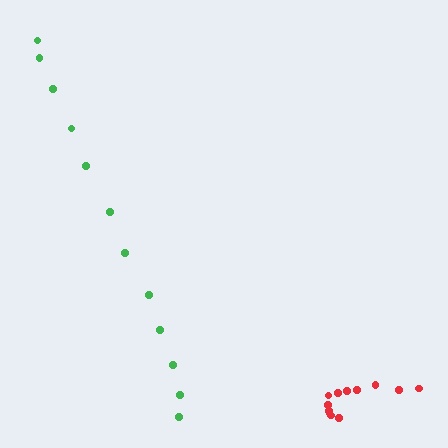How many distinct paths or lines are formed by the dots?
There are 2 distinct paths.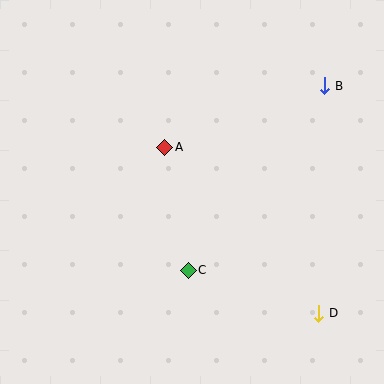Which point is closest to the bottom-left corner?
Point C is closest to the bottom-left corner.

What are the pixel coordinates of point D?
Point D is at (319, 313).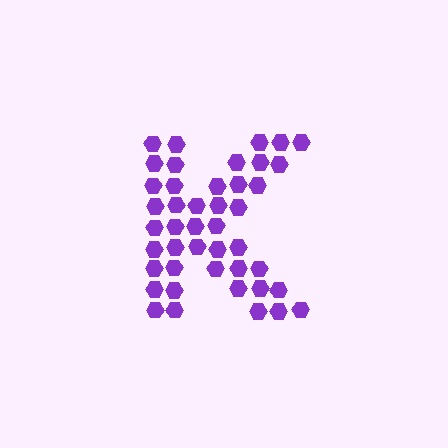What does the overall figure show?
The overall figure shows the letter K.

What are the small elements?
The small elements are hexagons.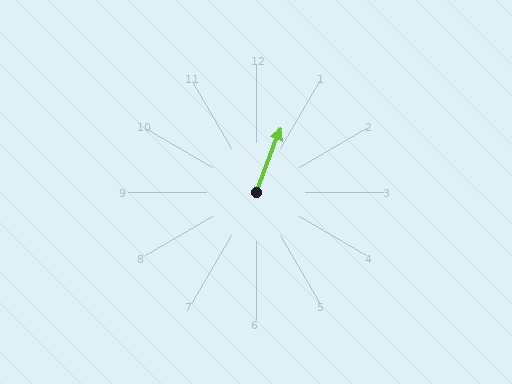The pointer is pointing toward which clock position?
Roughly 1 o'clock.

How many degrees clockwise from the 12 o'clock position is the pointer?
Approximately 21 degrees.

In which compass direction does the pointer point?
North.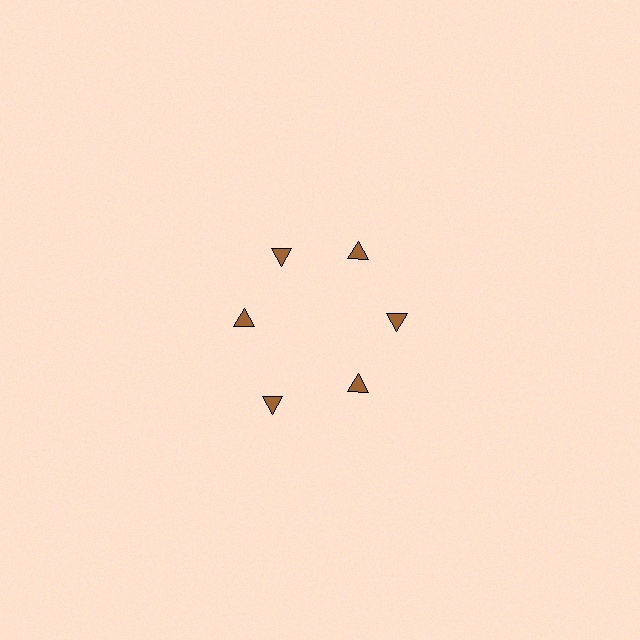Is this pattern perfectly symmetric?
No. The 6 brown triangles are arranged in a ring, but one element near the 7 o'clock position is pushed outward from the center, breaking the 6-fold rotational symmetry.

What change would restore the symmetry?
The symmetry would be restored by moving it inward, back onto the ring so that all 6 triangles sit at equal angles and equal distance from the center.